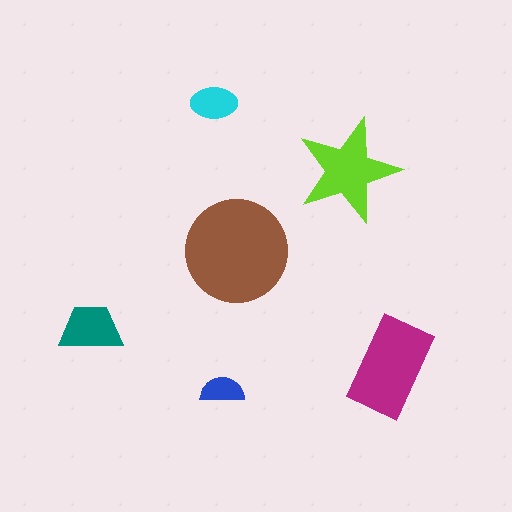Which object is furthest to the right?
The magenta rectangle is rightmost.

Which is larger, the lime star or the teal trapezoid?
The lime star.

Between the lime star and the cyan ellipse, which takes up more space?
The lime star.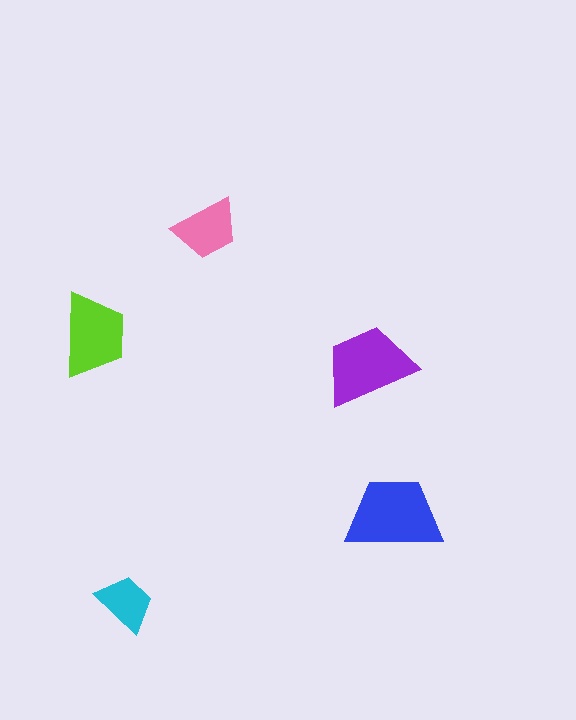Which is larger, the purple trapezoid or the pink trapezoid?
The purple one.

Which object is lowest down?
The cyan trapezoid is bottommost.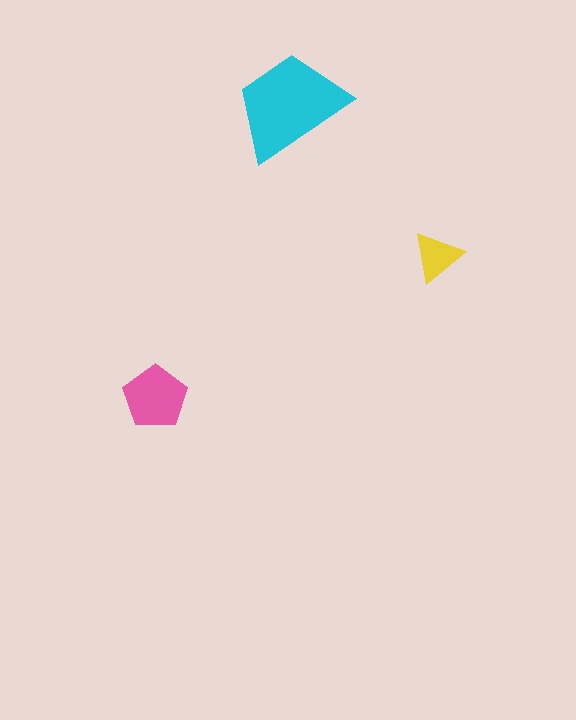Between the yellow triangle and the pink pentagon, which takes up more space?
The pink pentagon.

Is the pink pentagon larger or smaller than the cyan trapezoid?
Smaller.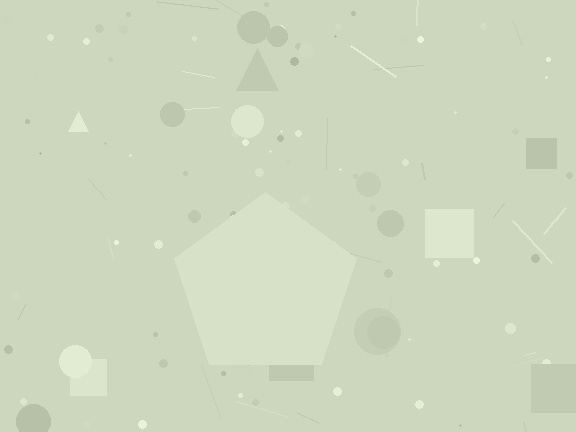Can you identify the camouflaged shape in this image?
The camouflaged shape is a pentagon.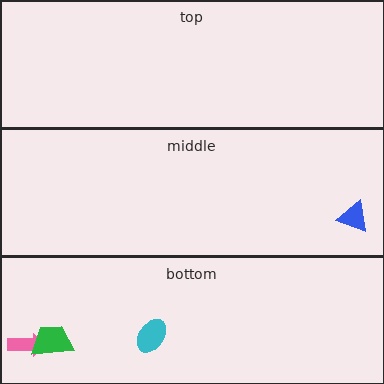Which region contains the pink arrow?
The bottom region.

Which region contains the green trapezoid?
The bottom region.